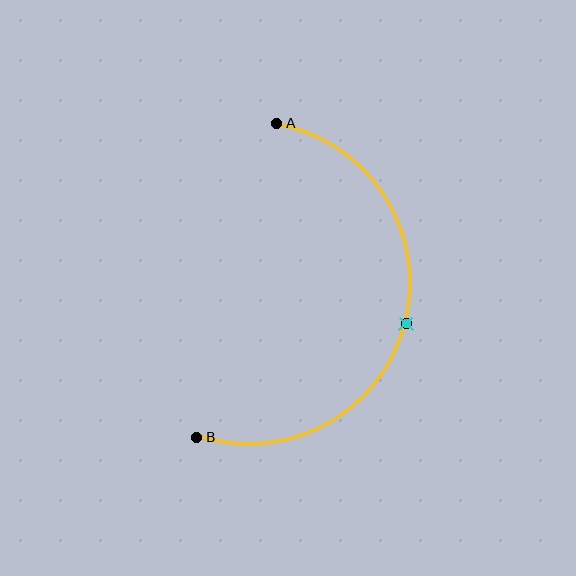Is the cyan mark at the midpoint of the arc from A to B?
Yes. The cyan mark lies on the arc at equal arc-length from both A and B — it is the arc midpoint.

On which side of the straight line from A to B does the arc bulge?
The arc bulges to the right of the straight line connecting A and B.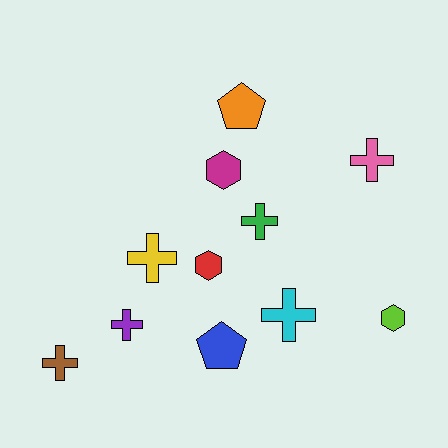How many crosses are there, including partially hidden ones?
There are 6 crosses.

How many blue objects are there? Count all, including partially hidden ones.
There is 1 blue object.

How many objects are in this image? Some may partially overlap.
There are 11 objects.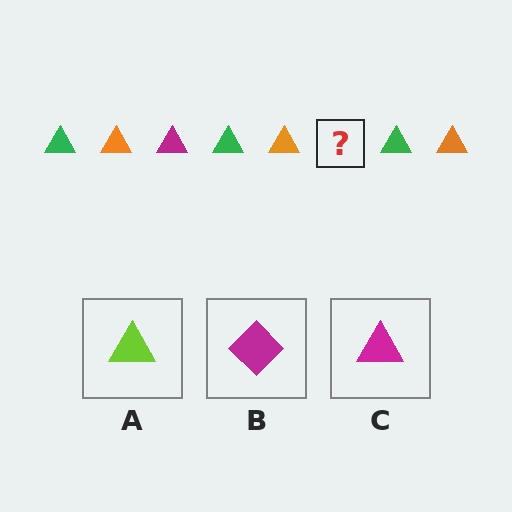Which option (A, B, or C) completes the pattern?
C.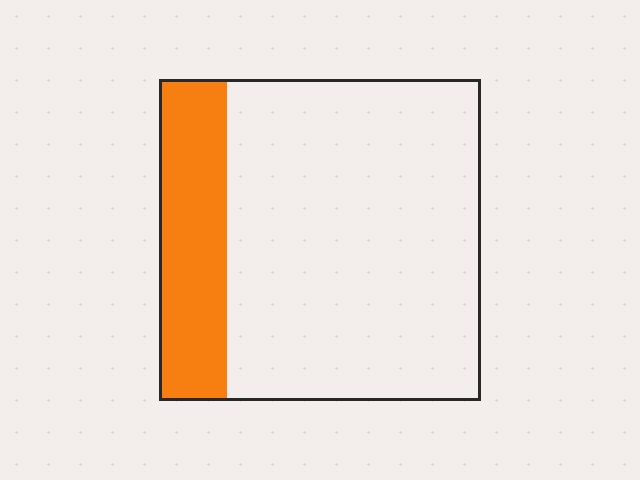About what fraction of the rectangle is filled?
About one fifth (1/5).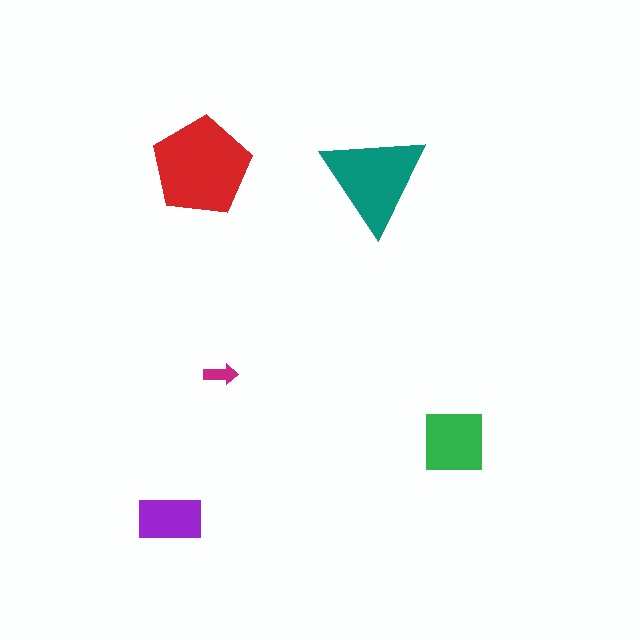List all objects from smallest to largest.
The magenta arrow, the purple rectangle, the green square, the teal triangle, the red pentagon.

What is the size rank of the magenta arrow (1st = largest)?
5th.